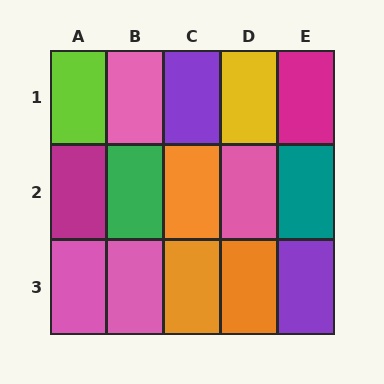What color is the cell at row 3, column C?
Orange.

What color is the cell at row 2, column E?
Teal.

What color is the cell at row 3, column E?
Purple.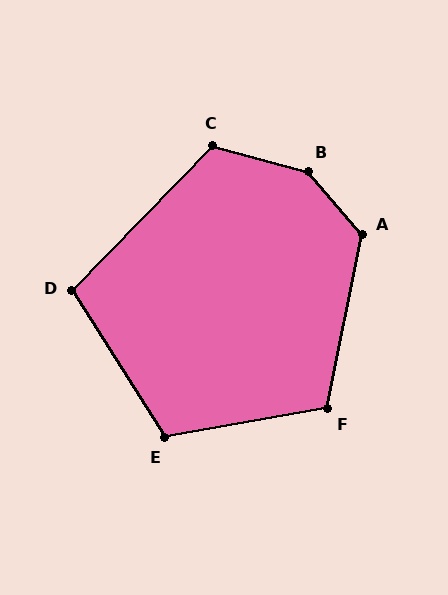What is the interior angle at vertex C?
Approximately 119 degrees (obtuse).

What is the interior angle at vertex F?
Approximately 111 degrees (obtuse).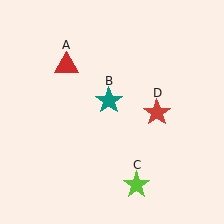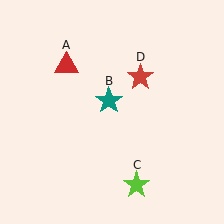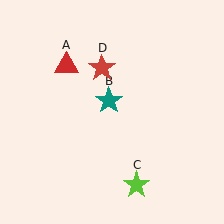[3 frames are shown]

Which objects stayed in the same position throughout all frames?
Red triangle (object A) and teal star (object B) and lime star (object C) remained stationary.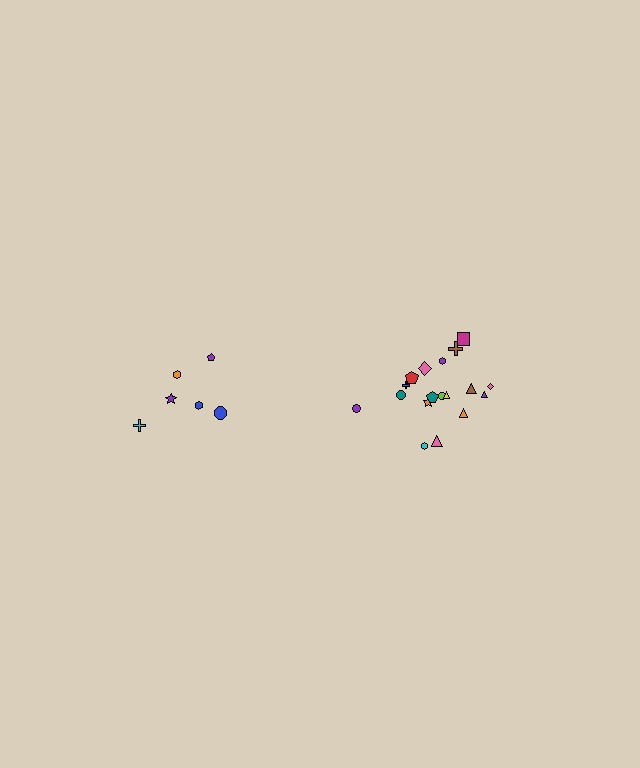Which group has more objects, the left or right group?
The right group.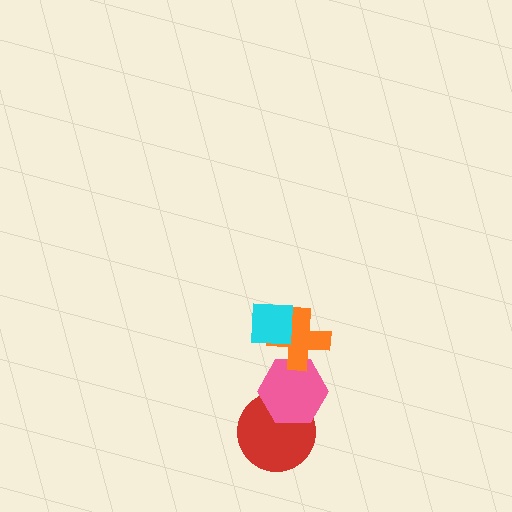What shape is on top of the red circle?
The pink hexagon is on top of the red circle.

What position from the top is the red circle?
The red circle is 4th from the top.